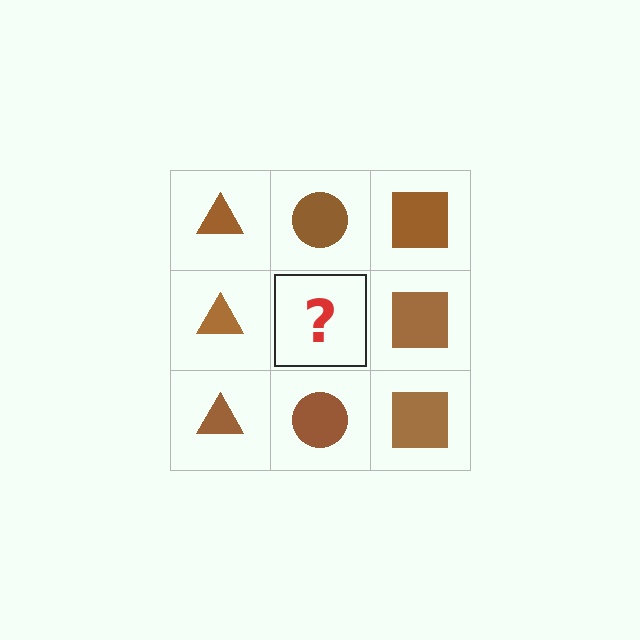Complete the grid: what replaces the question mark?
The question mark should be replaced with a brown circle.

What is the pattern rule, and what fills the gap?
The rule is that each column has a consistent shape. The gap should be filled with a brown circle.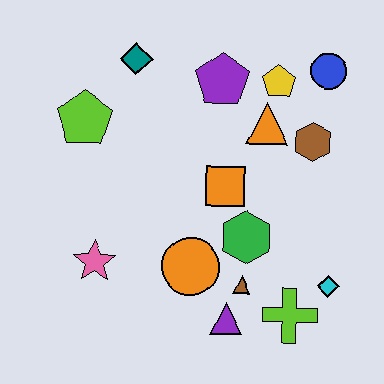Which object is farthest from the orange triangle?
The pink star is farthest from the orange triangle.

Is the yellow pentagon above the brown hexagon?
Yes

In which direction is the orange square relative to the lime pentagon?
The orange square is to the right of the lime pentagon.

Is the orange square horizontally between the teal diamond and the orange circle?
No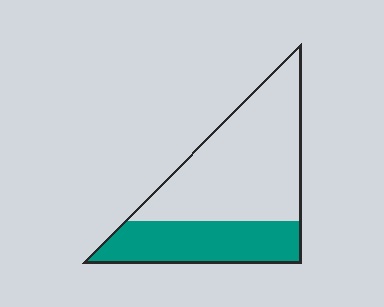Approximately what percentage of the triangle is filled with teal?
Approximately 35%.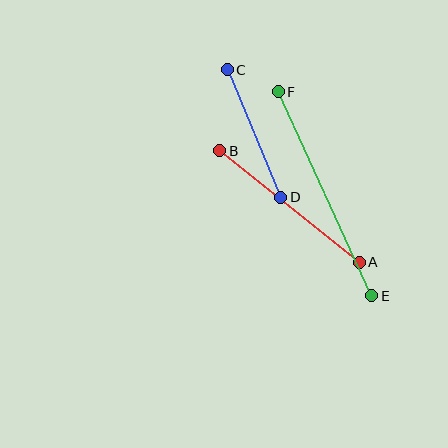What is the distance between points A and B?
The distance is approximately 179 pixels.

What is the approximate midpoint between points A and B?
The midpoint is at approximately (290, 207) pixels.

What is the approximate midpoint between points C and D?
The midpoint is at approximately (254, 133) pixels.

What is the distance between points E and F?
The distance is approximately 224 pixels.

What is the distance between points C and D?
The distance is approximately 138 pixels.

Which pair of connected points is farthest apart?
Points E and F are farthest apart.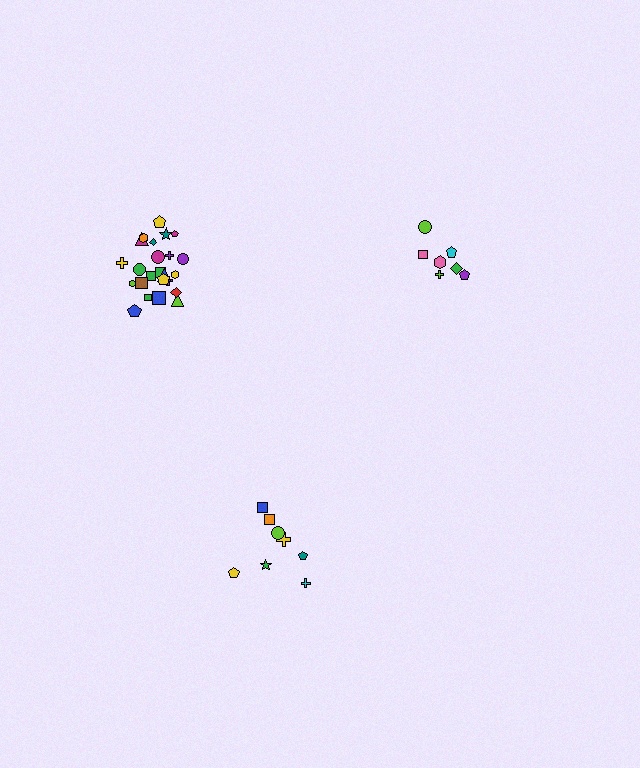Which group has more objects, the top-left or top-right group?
The top-left group.